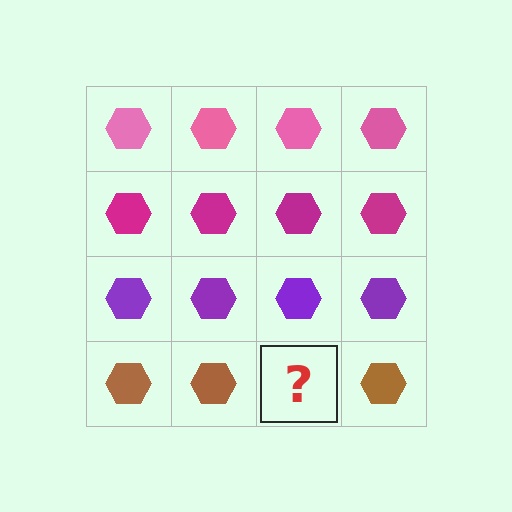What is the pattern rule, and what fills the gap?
The rule is that each row has a consistent color. The gap should be filled with a brown hexagon.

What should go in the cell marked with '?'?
The missing cell should contain a brown hexagon.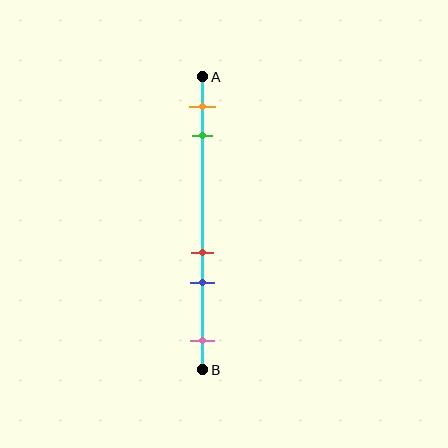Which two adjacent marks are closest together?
The red and blue marks are the closest adjacent pair.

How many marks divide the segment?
There are 5 marks dividing the segment.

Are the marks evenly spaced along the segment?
No, the marks are not evenly spaced.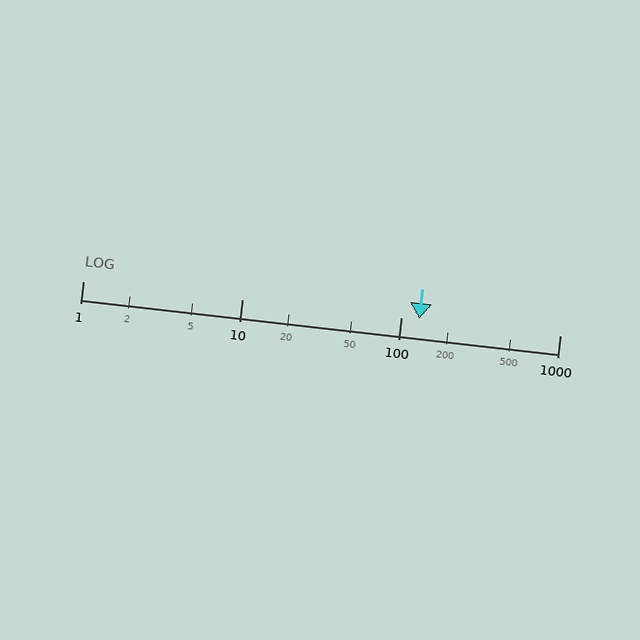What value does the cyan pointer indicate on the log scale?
The pointer indicates approximately 130.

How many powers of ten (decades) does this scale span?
The scale spans 3 decades, from 1 to 1000.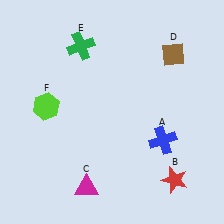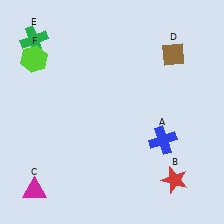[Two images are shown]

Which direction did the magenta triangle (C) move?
The magenta triangle (C) moved left.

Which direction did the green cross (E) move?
The green cross (E) moved left.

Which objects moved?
The objects that moved are: the magenta triangle (C), the green cross (E), the lime hexagon (F).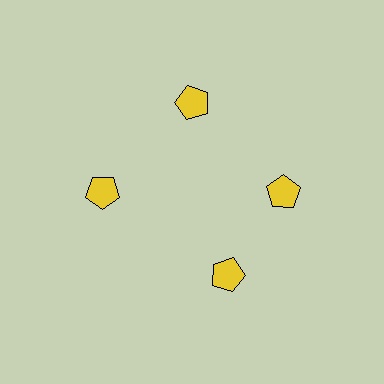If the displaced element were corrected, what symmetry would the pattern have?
It would have 4-fold rotational symmetry — the pattern would map onto itself every 90 degrees.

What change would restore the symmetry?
The symmetry would be restored by rotating it back into even spacing with its neighbors so that all 4 pentagons sit at equal angles and equal distance from the center.